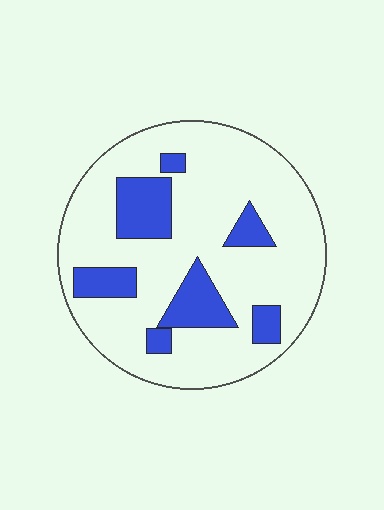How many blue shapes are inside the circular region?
7.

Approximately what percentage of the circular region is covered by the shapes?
Approximately 20%.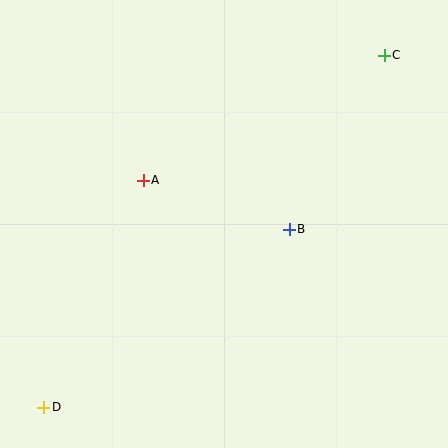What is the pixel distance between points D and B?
The distance between D and B is 303 pixels.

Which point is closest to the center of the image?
Point B at (289, 229) is closest to the center.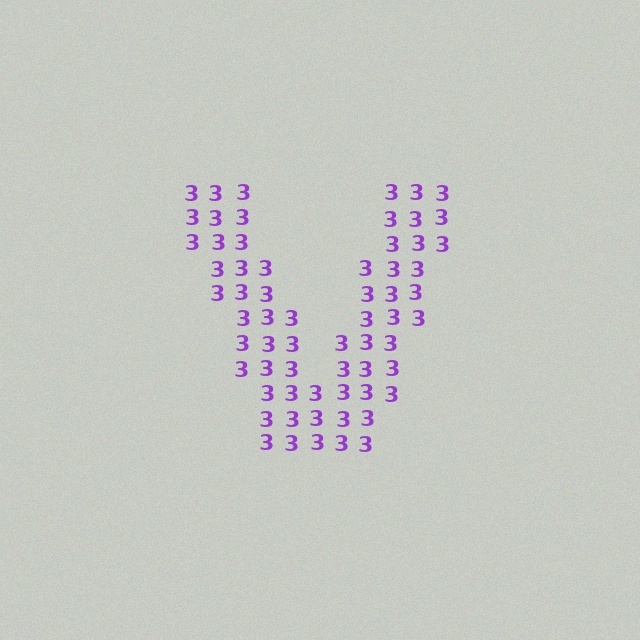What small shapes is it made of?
It is made of small digit 3's.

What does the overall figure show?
The overall figure shows the letter V.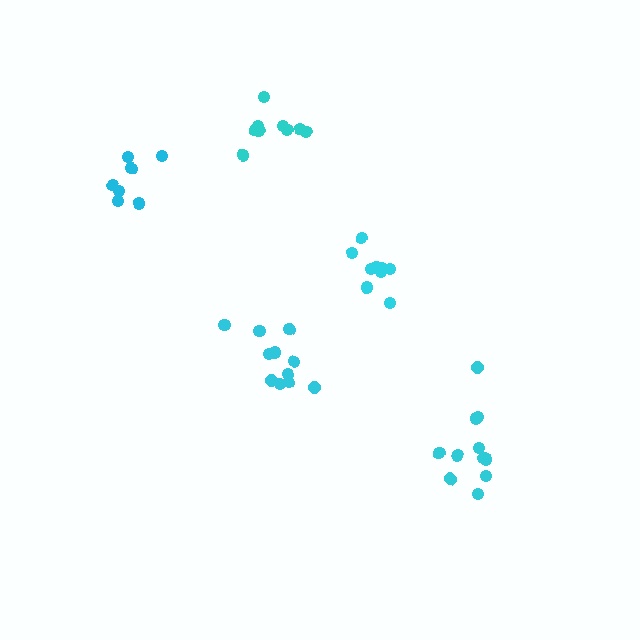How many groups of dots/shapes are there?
There are 5 groups.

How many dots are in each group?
Group 1: 11 dots, Group 2: 9 dots, Group 3: 11 dots, Group 4: 7 dots, Group 5: 9 dots (47 total).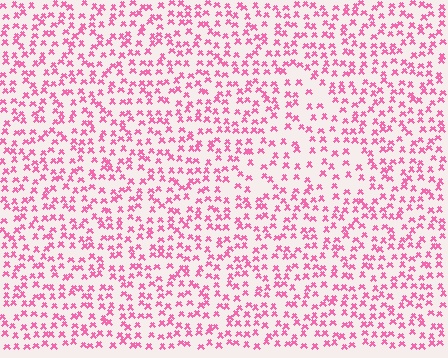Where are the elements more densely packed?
The elements are more densely packed outside the triangle boundary.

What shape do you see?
I see a triangle.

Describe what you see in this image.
The image contains small pink elements arranged at two different densities. A triangle-shaped region is visible where the elements are less densely packed than the surrounding area.